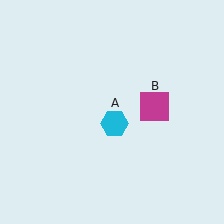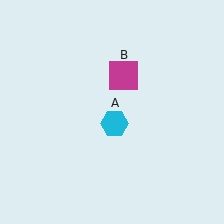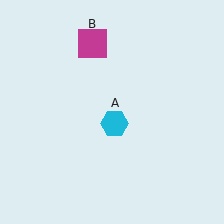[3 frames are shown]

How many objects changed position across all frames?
1 object changed position: magenta square (object B).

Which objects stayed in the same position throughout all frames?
Cyan hexagon (object A) remained stationary.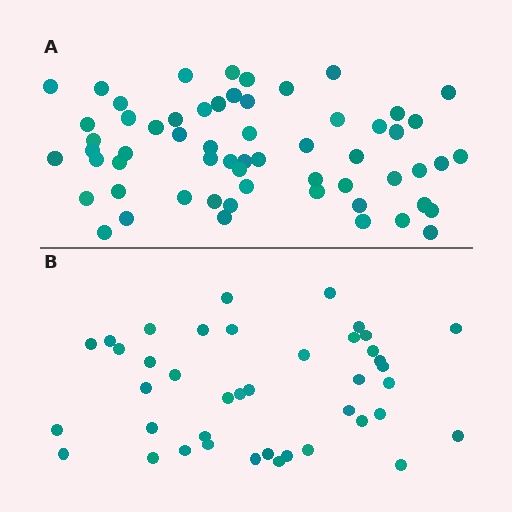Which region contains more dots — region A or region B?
Region A (the top region) has more dots.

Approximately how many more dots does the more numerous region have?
Region A has approximately 20 more dots than region B.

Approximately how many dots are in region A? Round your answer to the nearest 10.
About 60 dots.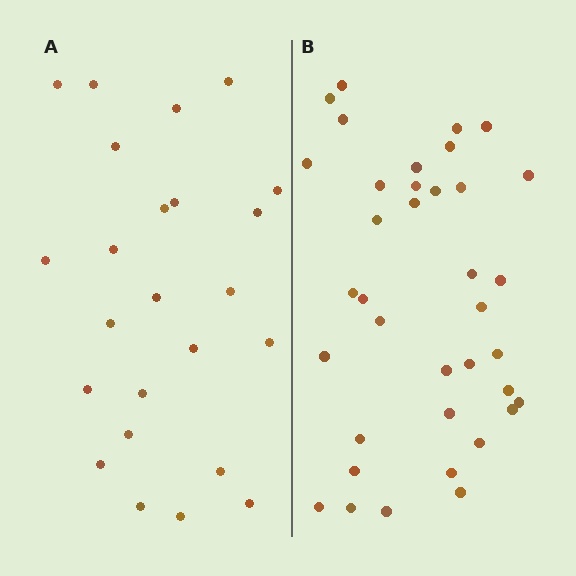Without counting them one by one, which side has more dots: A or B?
Region B (the right region) has more dots.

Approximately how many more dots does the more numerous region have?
Region B has approximately 15 more dots than region A.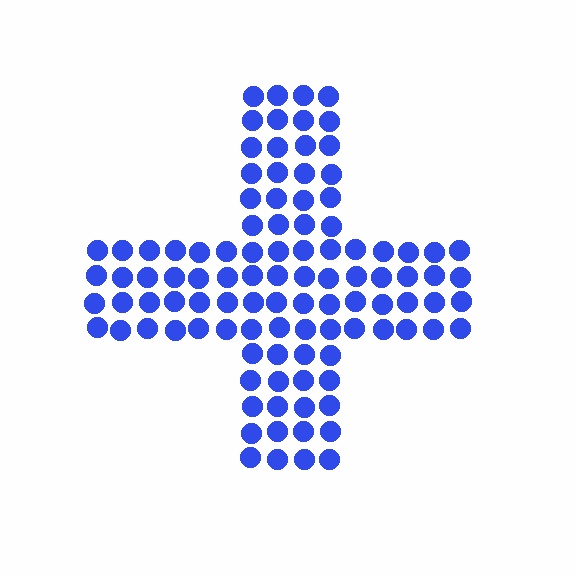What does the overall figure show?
The overall figure shows a cross.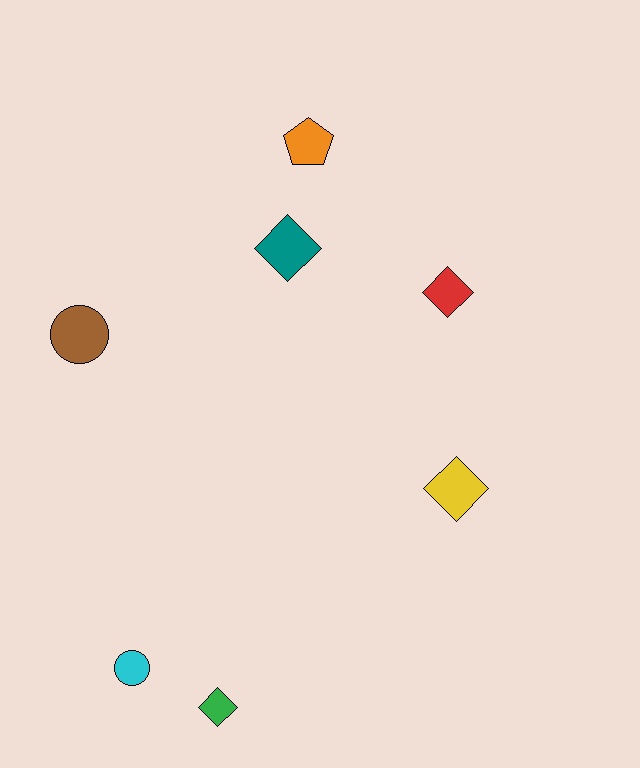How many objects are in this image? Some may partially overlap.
There are 7 objects.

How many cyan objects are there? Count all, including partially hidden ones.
There is 1 cyan object.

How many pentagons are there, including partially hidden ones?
There is 1 pentagon.